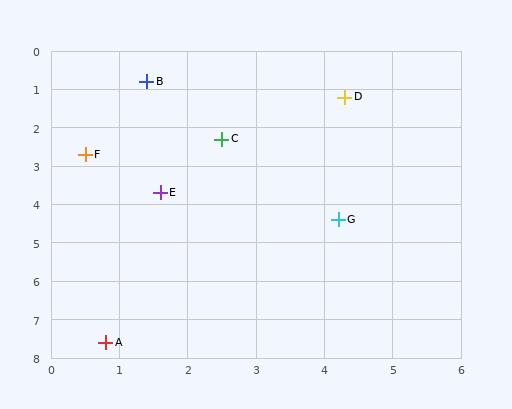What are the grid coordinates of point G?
Point G is at approximately (4.2, 4.4).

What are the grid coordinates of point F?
Point F is at approximately (0.5, 2.7).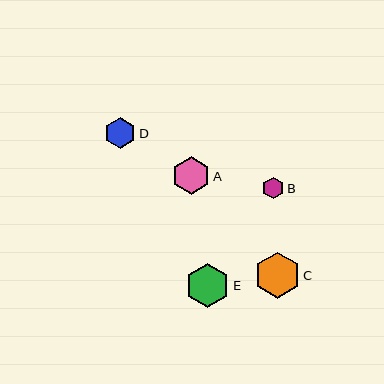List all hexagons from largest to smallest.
From largest to smallest: C, E, A, D, B.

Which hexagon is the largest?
Hexagon C is the largest with a size of approximately 46 pixels.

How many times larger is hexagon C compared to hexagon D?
Hexagon C is approximately 1.5 times the size of hexagon D.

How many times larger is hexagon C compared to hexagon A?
Hexagon C is approximately 1.2 times the size of hexagon A.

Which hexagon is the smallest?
Hexagon B is the smallest with a size of approximately 21 pixels.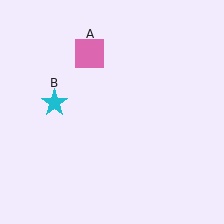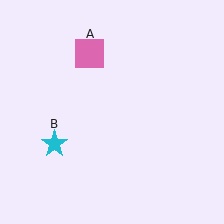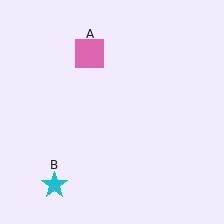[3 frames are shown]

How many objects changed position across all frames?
1 object changed position: cyan star (object B).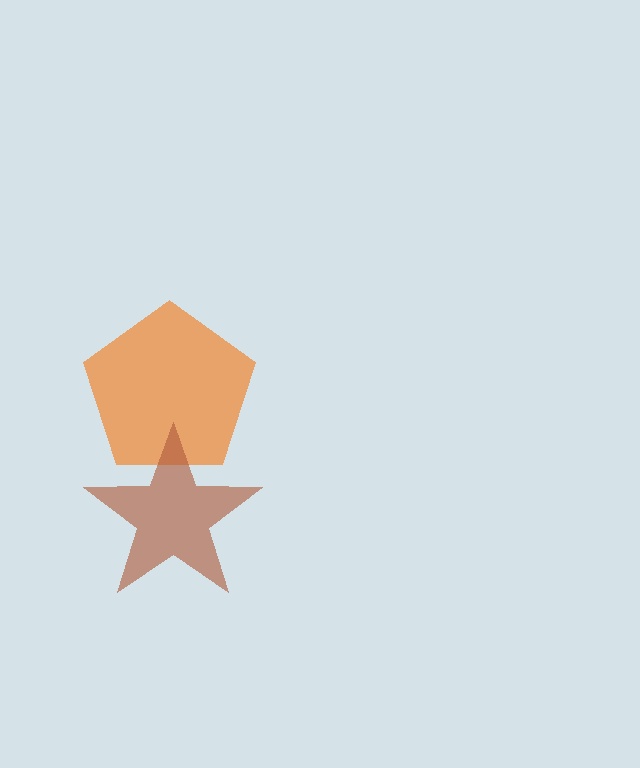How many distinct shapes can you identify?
There are 2 distinct shapes: an orange pentagon, a brown star.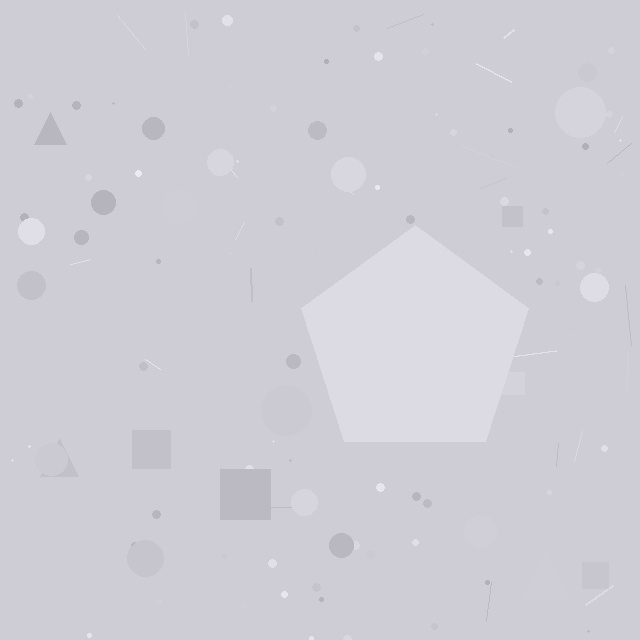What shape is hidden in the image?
A pentagon is hidden in the image.